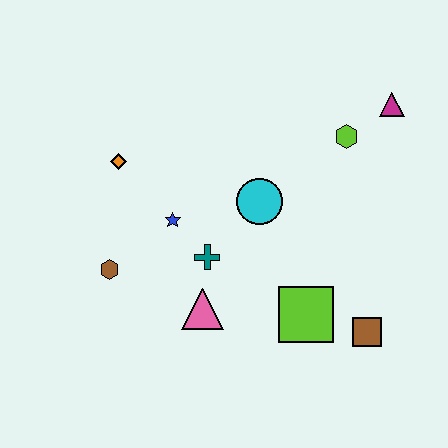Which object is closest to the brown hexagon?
The blue star is closest to the brown hexagon.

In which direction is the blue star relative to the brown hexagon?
The blue star is to the right of the brown hexagon.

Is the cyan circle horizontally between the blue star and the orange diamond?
No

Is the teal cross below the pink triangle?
No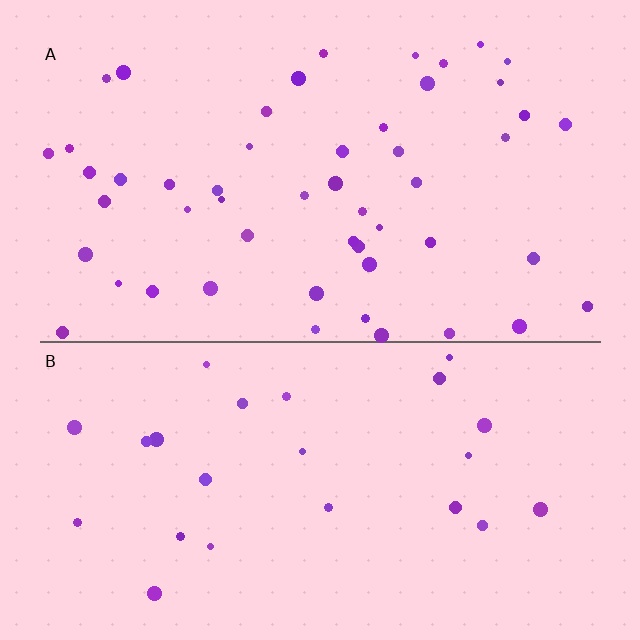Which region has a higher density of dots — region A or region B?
A (the top).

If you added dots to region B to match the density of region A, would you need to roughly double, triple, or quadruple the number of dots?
Approximately double.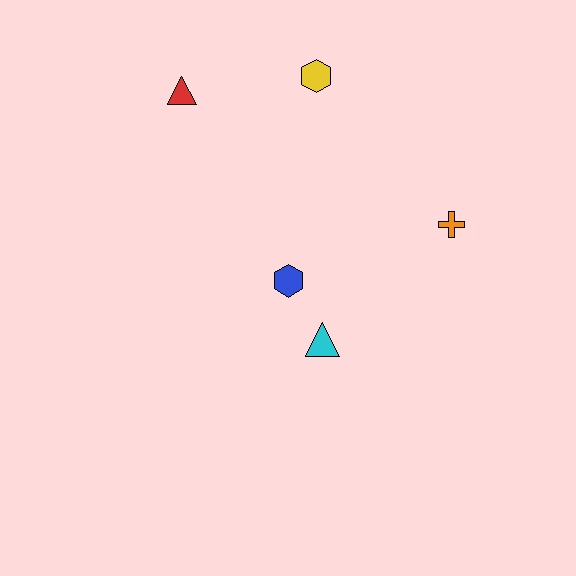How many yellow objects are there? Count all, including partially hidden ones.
There is 1 yellow object.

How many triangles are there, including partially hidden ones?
There are 2 triangles.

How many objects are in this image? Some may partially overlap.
There are 5 objects.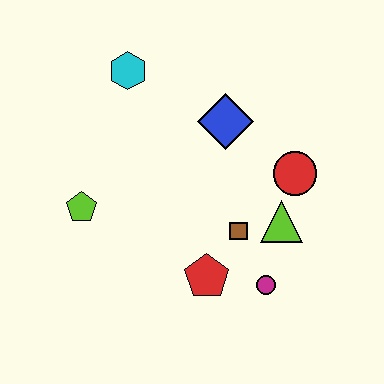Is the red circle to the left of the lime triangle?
No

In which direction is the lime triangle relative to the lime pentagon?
The lime triangle is to the right of the lime pentagon.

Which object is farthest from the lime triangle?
The cyan hexagon is farthest from the lime triangle.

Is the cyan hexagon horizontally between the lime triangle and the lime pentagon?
Yes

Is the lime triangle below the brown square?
No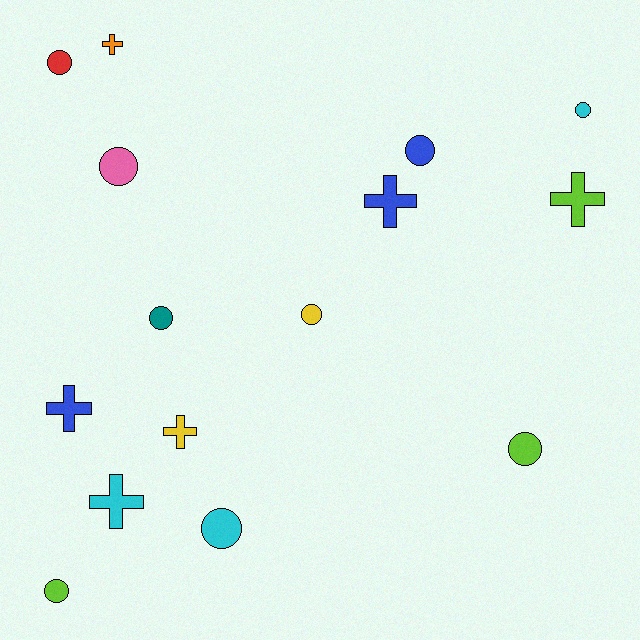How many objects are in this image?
There are 15 objects.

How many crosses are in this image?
There are 6 crosses.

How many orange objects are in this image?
There is 1 orange object.